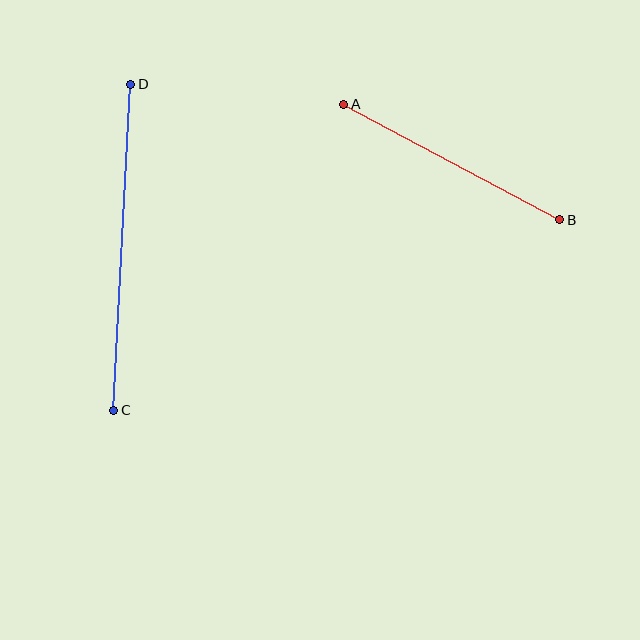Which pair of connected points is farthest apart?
Points C and D are farthest apart.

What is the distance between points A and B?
The distance is approximately 245 pixels.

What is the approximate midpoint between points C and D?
The midpoint is at approximately (122, 247) pixels.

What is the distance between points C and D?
The distance is approximately 327 pixels.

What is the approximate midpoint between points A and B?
The midpoint is at approximately (452, 162) pixels.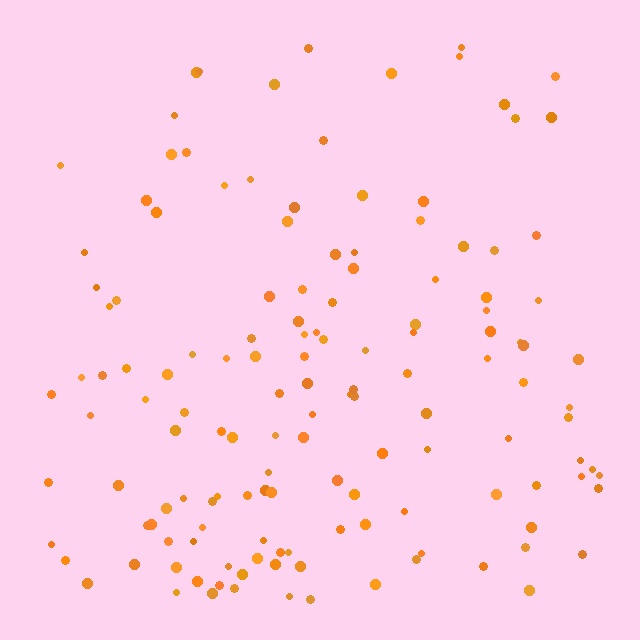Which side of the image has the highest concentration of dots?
The bottom.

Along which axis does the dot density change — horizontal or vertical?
Vertical.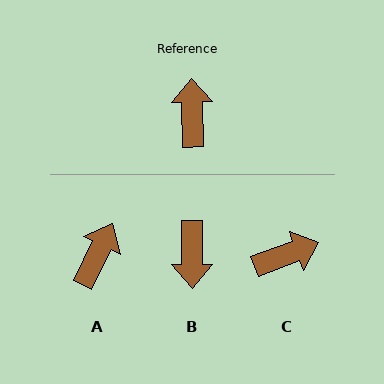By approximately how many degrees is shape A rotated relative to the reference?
Approximately 27 degrees clockwise.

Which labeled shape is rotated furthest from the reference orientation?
B, about 179 degrees away.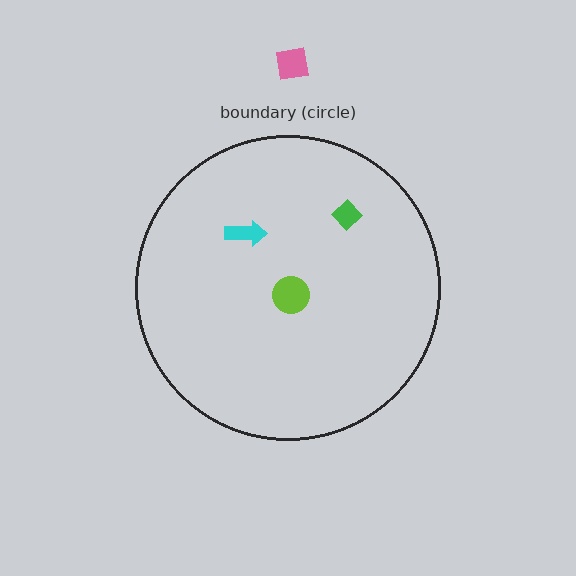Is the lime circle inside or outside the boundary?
Inside.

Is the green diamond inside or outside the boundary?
Inside.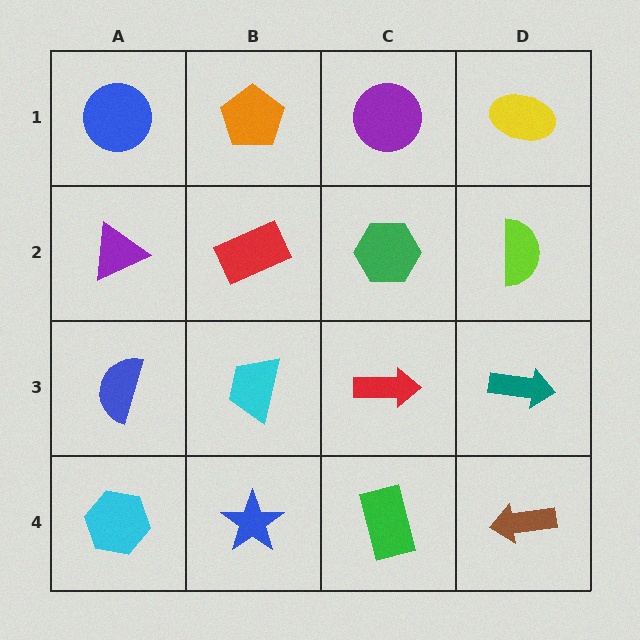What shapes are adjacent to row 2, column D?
A yellow ellipse (row 1, column D), a teal arrow (row 3, column D), a green hexagon (row 2, column C).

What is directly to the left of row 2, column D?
A green hexagon.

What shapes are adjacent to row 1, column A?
A purple triangle (row 2, column A), an orange pentagon (row 1, column B).